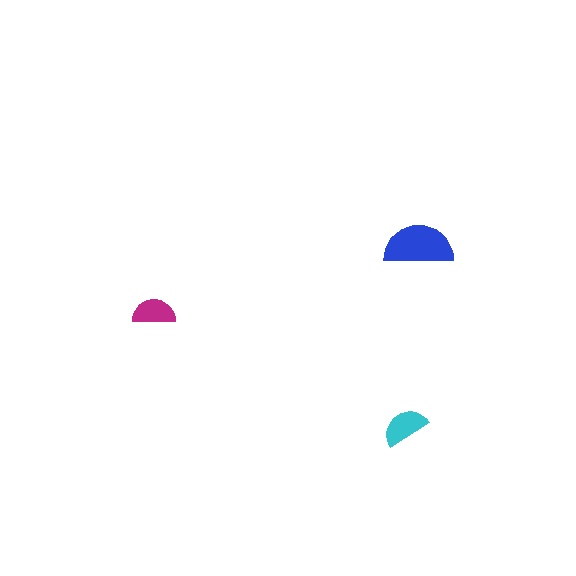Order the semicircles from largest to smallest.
the blue one, the cyan one, the magenta one.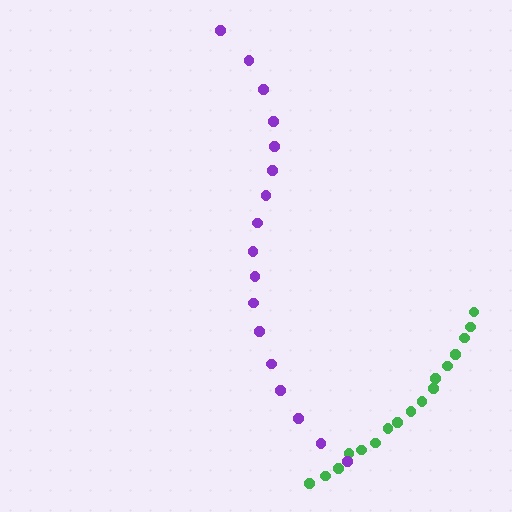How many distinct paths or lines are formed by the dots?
There are 2 distinct paths.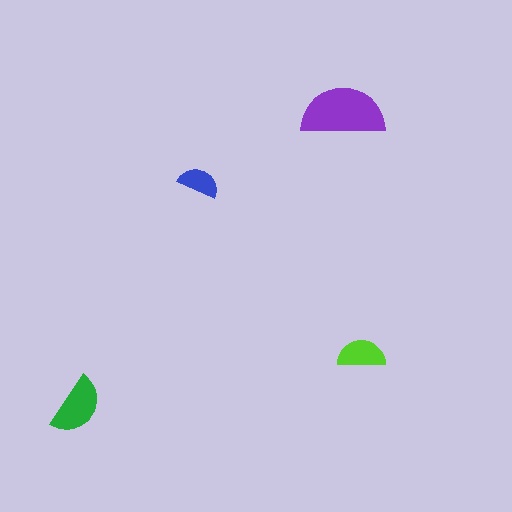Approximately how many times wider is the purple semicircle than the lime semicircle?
About 2 times wider.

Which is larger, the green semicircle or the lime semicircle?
The green one.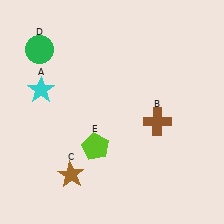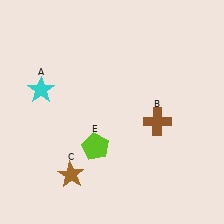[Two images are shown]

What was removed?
The green circle (D) was removed in Image 2.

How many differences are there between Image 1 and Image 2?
There is 1 difference between the two images.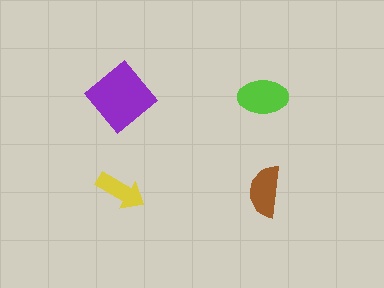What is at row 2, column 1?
A yellow arrow.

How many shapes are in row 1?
2 shapes.